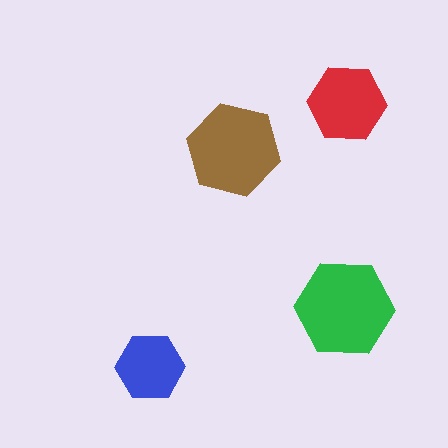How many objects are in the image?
There are 4 objects in the image.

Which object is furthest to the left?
The blue hexagon is leftmost.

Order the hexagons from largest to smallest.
the green one, the brown one, the red one, the blue one.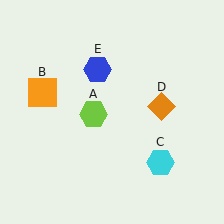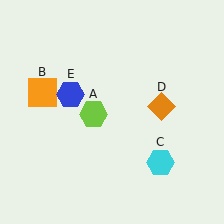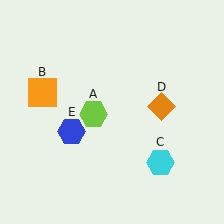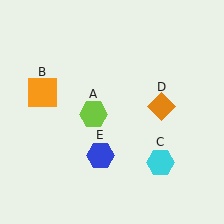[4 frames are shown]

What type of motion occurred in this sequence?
The blue hexagon (object E) rotated counterclockwise around the center of the scene.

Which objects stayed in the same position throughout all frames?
Lime hexagon (object A) and orange square (object B) and cyan hexagon (object C) and orange diamond (object D) remained stationary.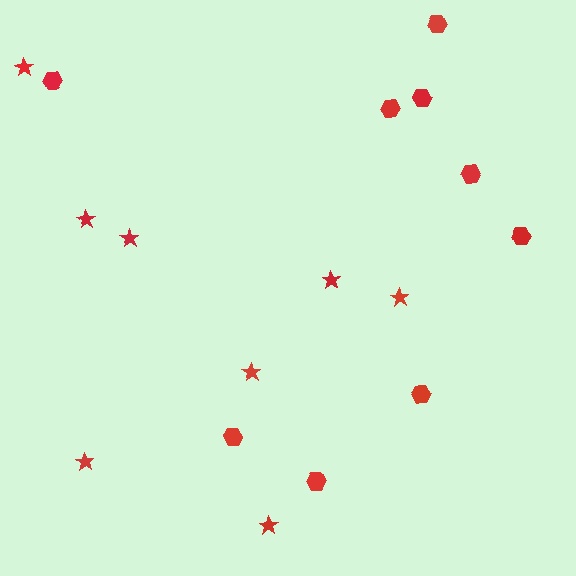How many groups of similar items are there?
There are 2 groups: one group of hexagons (9) and one group of stars (8).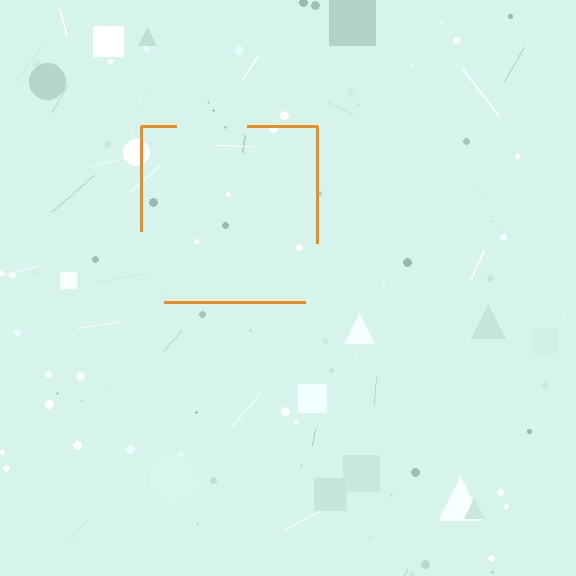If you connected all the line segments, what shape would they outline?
They would outline a square.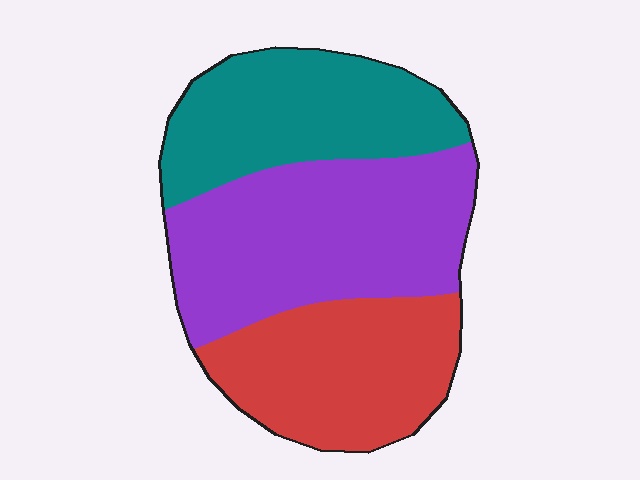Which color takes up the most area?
Purple, at roughly 40%.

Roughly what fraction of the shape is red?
Red takes up about one third (1/3) of the shape.